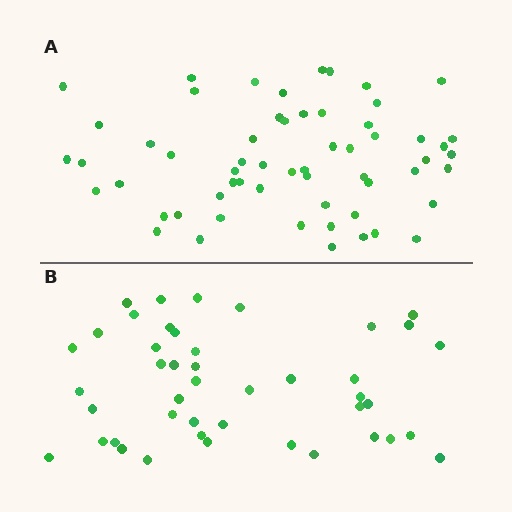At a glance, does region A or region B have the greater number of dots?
Region A (the top region) has more dots.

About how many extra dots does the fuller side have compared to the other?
Region A has approximately 15 more dots than region B.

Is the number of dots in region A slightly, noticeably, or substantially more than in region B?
Region A has noticeably more, but not dramatically so. The ratio is roughly 1.3 to 1.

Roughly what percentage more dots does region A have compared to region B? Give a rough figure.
About 35% more.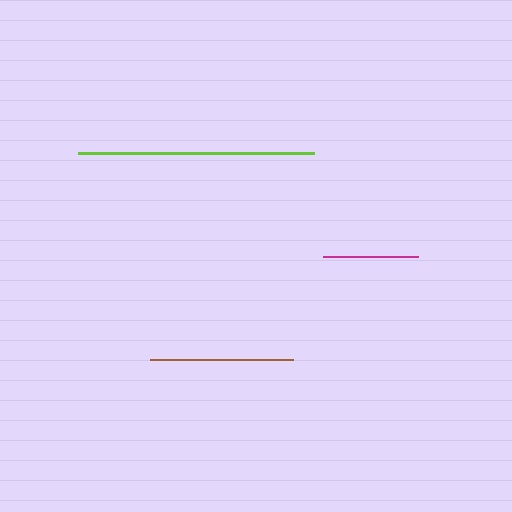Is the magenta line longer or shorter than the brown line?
The brown line is longer than the magenta line.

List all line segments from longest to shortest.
From longest to shortest: lime, brown, magenta.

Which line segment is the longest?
The lime line is the longest at approximately 236 pixels.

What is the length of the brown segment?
The brown segment is approximately 143 pixels long.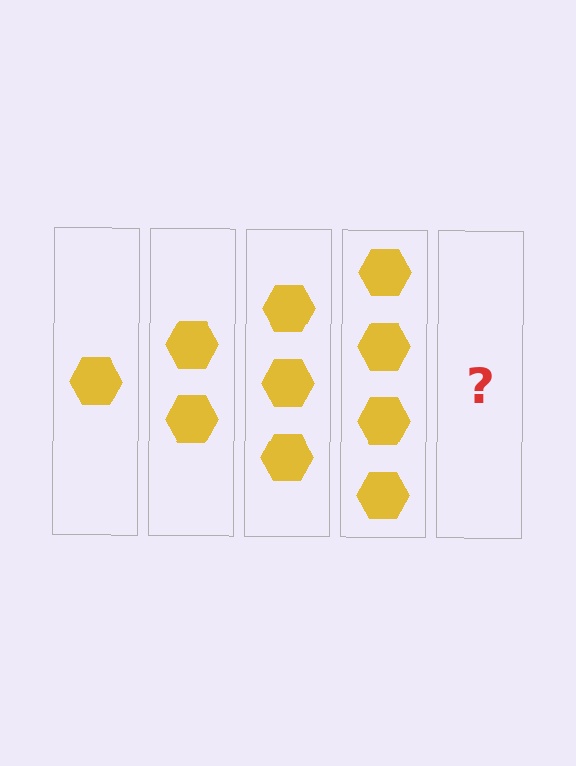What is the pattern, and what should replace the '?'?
The pattern is that each step adds one more hexagon. The '?' should be 5 hexagons.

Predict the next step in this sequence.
The next step is 5 hexagons.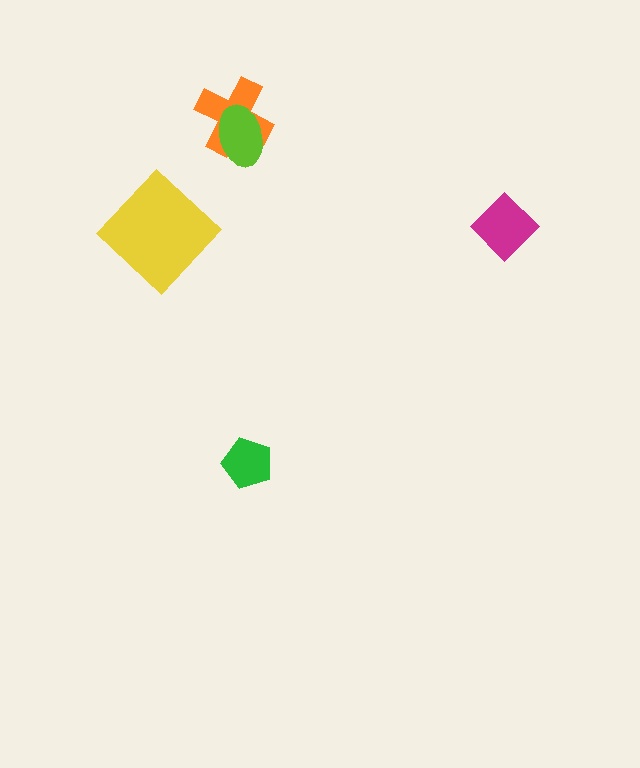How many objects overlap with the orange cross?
1 object overlaps with the orange cross.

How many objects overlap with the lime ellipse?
1 object overlaps with the lime ellipse.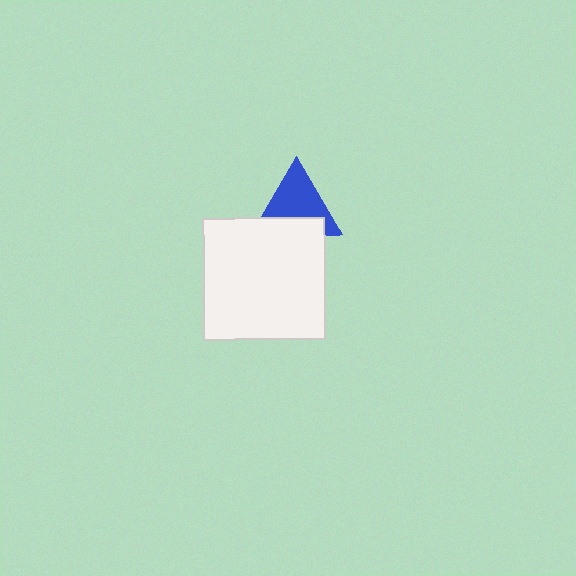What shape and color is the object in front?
The object in front is a white square.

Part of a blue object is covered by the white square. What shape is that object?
It is a triangle.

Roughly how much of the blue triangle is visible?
Most of it is visible (roughly 66%).